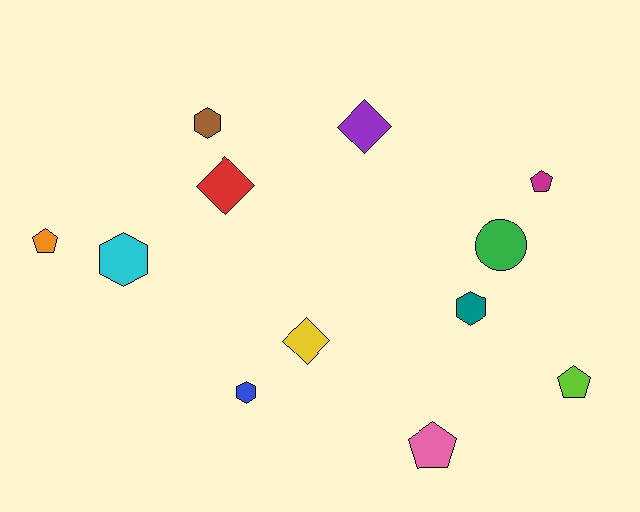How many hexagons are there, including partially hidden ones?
There are 4 hexagons.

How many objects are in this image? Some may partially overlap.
There are 12 objects.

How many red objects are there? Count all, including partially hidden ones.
There is 1 red object.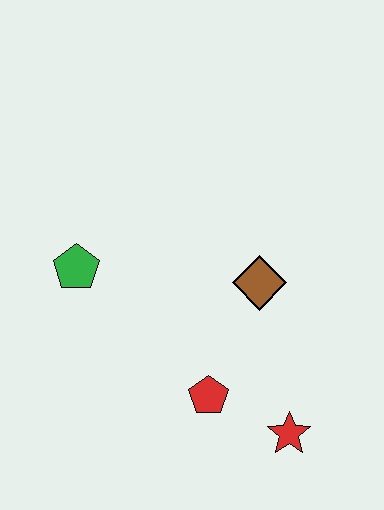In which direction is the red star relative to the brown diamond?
The red star is below the brown diamond.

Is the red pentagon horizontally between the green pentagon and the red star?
Yes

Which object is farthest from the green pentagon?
The red star is farthest from the green pentagon.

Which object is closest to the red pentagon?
The red star is closest to the red pentagon.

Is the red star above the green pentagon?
No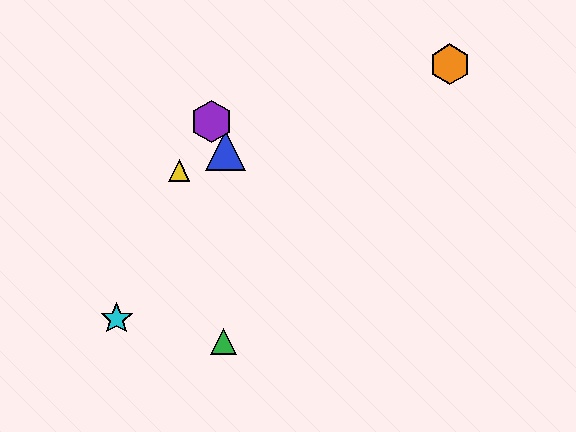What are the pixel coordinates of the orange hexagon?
The orange hexagon is at (450, 64).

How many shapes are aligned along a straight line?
3 shapes (the red triangle, the blue triangle, the purple hexagon) are aligned along a straight line.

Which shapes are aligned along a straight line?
The red triangle, the blue triangle, the purple hexagon are aligned along a straight line.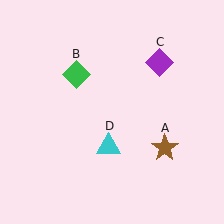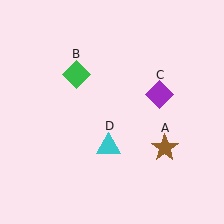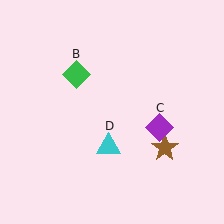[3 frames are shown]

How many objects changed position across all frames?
1 object changed position: purple diamond (object C).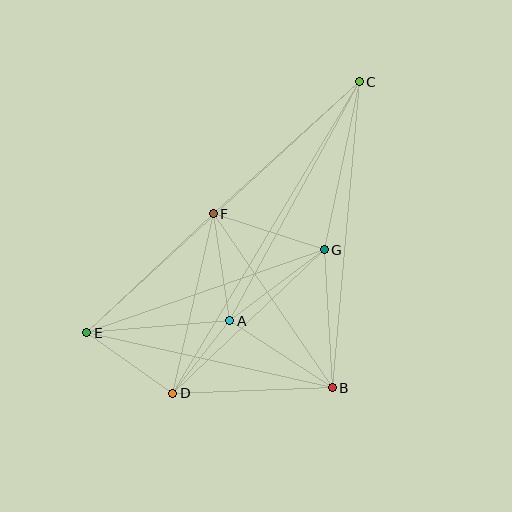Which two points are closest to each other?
Points A and D are closest to each other.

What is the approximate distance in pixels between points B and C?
The distance between B and C is approximately 307 pixels.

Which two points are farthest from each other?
Points C and E are farthest from each other.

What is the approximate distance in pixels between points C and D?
The distance between C and D is approximately 363 pixels.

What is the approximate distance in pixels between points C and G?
The distance between C and G is approximately 172 pixels.